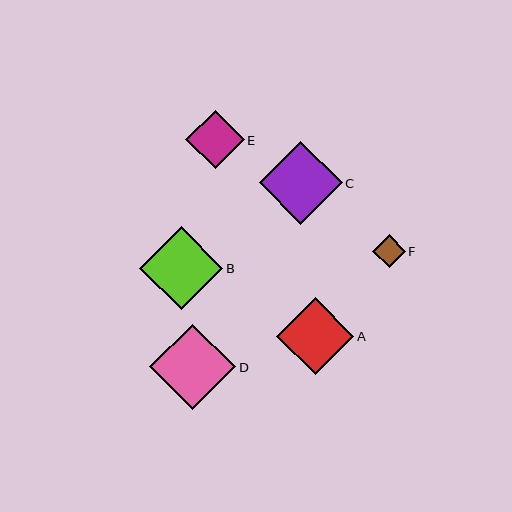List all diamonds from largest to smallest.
From largest to smallest: D, B, C, A, E, F.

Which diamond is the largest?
Diamond D is the largest with a size of approximately 86 pixels.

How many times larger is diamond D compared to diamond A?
Diamond D is approximately 1.1 times the size of diamond A.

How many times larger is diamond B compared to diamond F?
Diamond B is approximately 2.6 times the size of diamond F.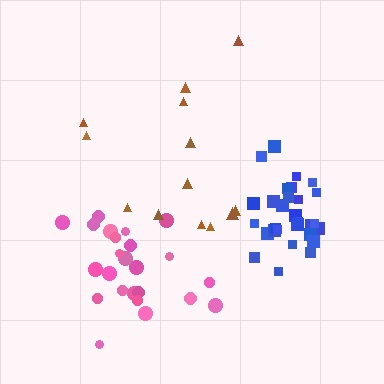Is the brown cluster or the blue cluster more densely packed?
Blue.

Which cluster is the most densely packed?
Blue.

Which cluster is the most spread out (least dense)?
Brown.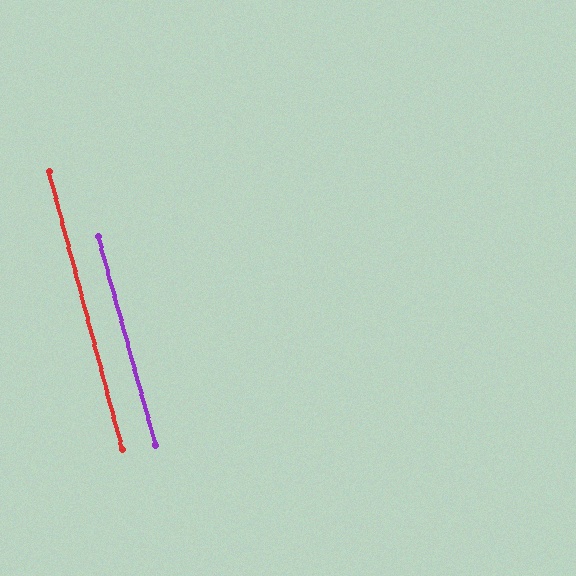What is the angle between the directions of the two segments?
Approximately 1 degree.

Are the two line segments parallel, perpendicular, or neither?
Parallel — their directions differ by only 0.8°.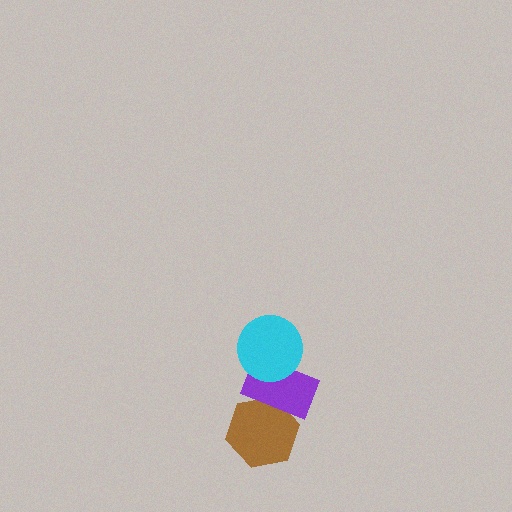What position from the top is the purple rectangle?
The purple rectangle is 2nd from the top.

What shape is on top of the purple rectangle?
The cyan circle is on top of the purple rectangle.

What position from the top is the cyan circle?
The cyan circle is 1st from the top.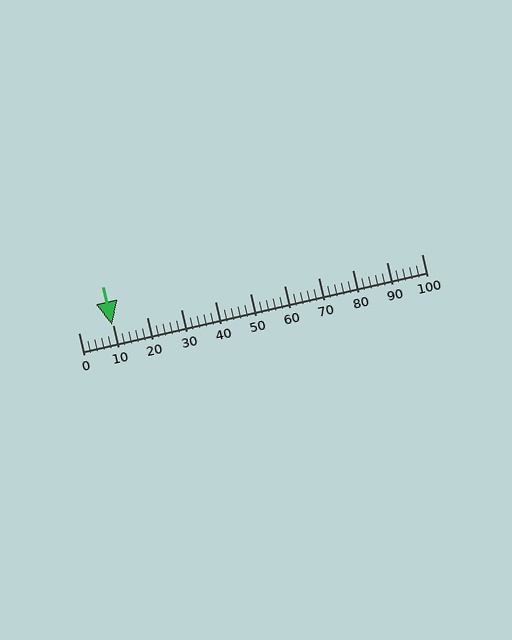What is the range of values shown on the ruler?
The ruler shows values from 0 to 100.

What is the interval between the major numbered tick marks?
The major tick marks are spaced 10 units apart.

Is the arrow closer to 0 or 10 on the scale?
The arrow is closer to 10.